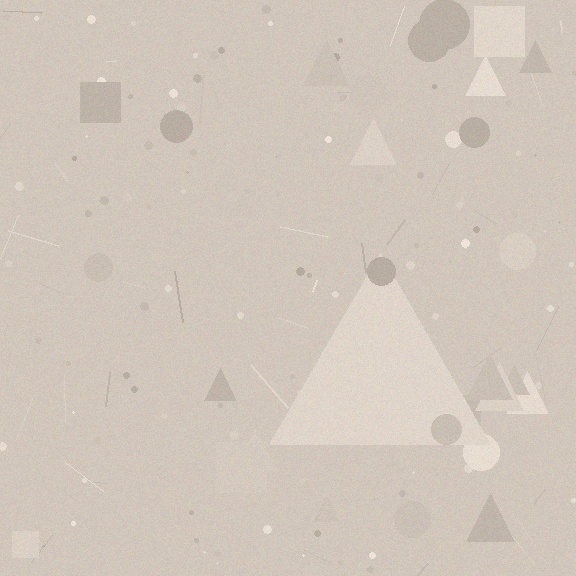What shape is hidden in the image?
A triangle is hidden in the image.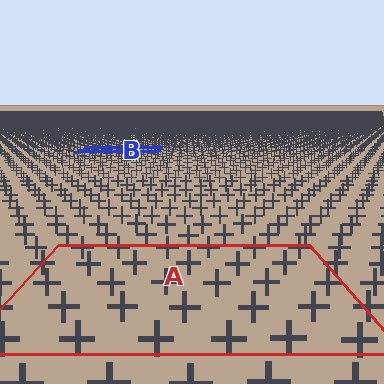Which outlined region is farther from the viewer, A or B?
Region B is farther from the viewer — the texture elements inside it appear smaller and more densely packed.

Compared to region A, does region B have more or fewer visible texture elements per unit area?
Region B has more texture elements per unit area — they are packed more densely because it is farther away.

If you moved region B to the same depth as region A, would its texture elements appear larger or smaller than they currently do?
They would appear larger. At a closer depth, the same texture elements are projected at a bigger on-screen size.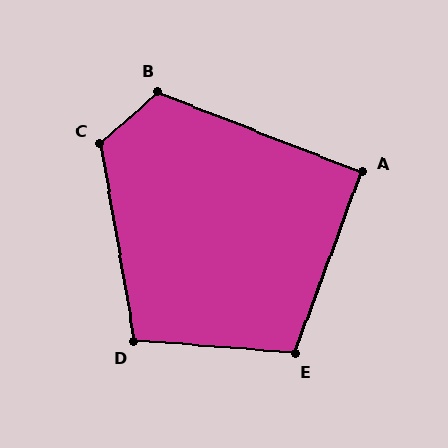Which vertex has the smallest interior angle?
A, at approximately 91 degrees.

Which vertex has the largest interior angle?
C, at approximately 122 degrees.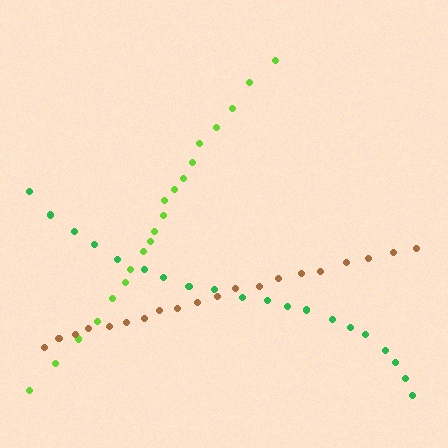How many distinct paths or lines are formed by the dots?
There are 3 distinct paths.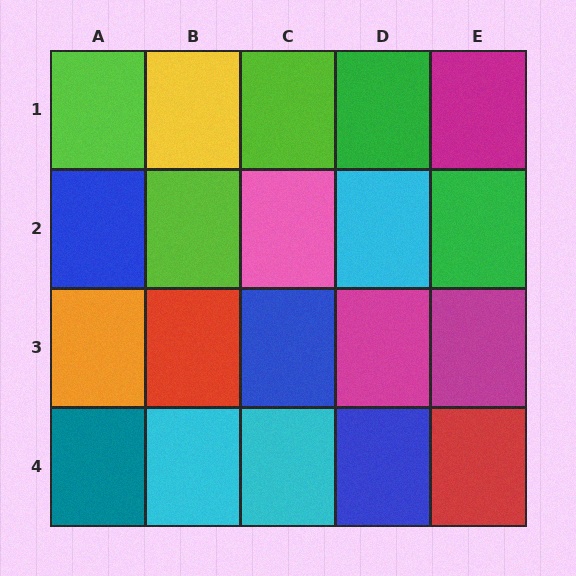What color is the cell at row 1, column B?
Yellow.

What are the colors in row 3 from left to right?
Orange, red, blue, magenta, magenta.